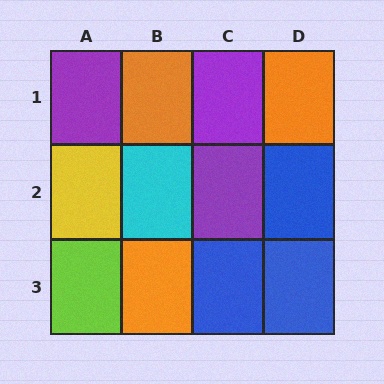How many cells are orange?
3 cells are orange.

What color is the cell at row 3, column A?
Lime.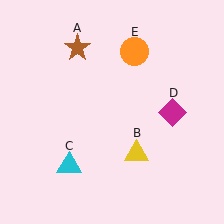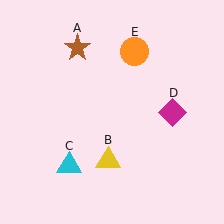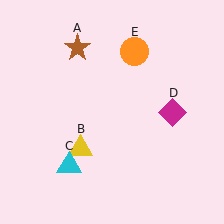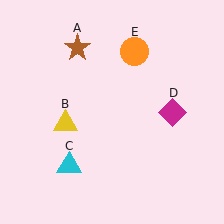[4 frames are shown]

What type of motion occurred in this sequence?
The yellow triangle (object B) rotated clockwise around the center of the scene.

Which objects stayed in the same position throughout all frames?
Brown star (object A) and cyan triangle (object C) and magenta diamond (object D) and orange circle (object E) remained stationary.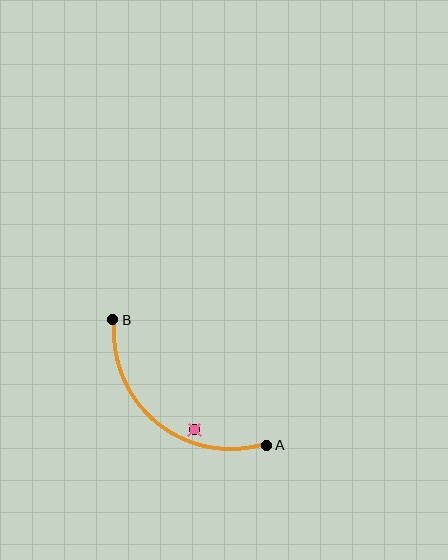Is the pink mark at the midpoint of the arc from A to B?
No — the pink mark does not lie on the arc at all. It sits slightly inside the curve.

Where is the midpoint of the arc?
The arc midpoint is the point on the curve farthest from the straight line joining A and B. It sits below and to the left of that line.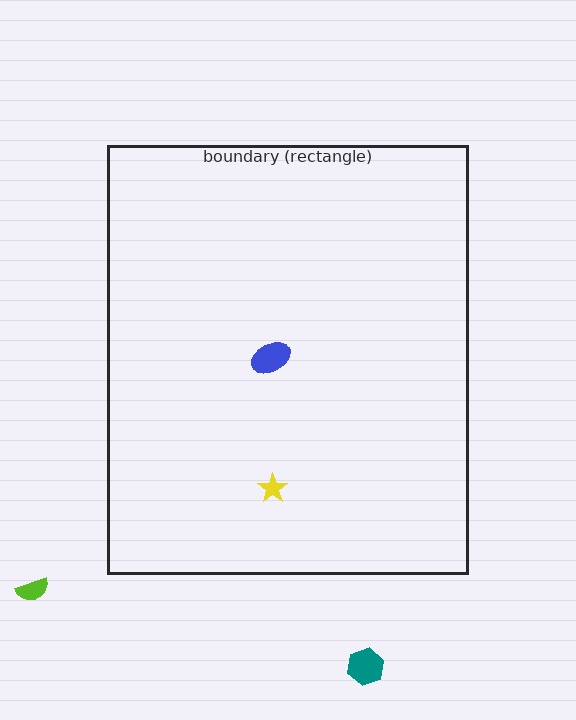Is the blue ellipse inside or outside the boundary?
Inside.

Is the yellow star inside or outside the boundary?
Inside.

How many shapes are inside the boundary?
2 inside, 2 outside.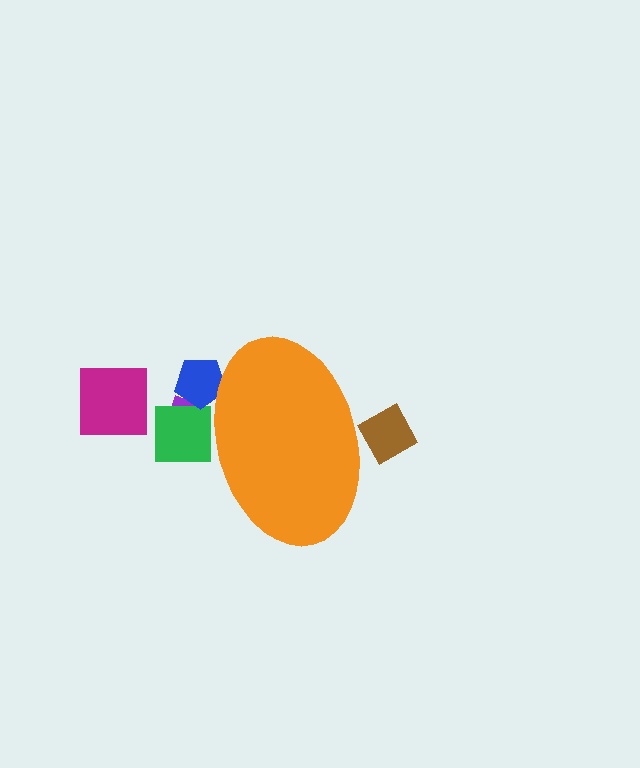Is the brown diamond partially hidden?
Yes, the brown diamond is partially hidden behind the orange ellipse.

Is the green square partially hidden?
Yes, the green square is partially hidden behind the orange ellipse.